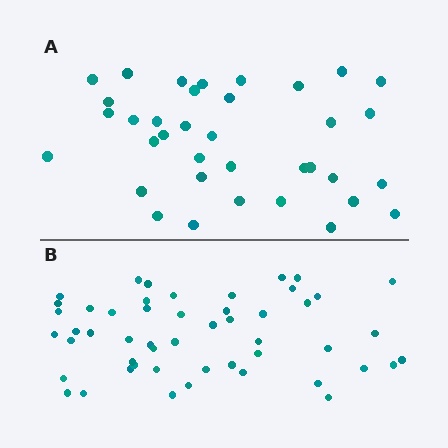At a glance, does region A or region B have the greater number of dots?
Region B (the bottom region) has more dots.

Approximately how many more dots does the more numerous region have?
Region B has approximately 15 more dots than region A.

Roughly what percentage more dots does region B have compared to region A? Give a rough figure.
About 40% more.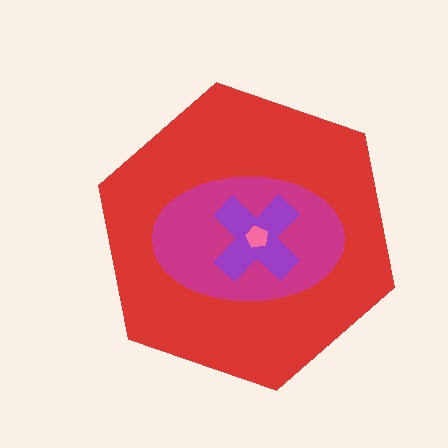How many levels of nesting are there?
4.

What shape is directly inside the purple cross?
The pink pentagon.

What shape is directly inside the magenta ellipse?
The purple cross.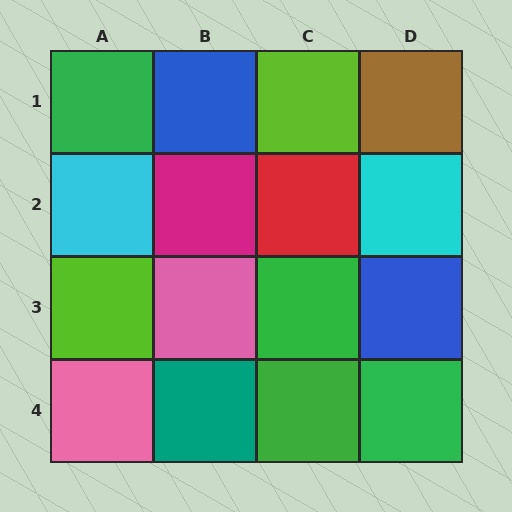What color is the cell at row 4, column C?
Green.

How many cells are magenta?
1 cell is magenta.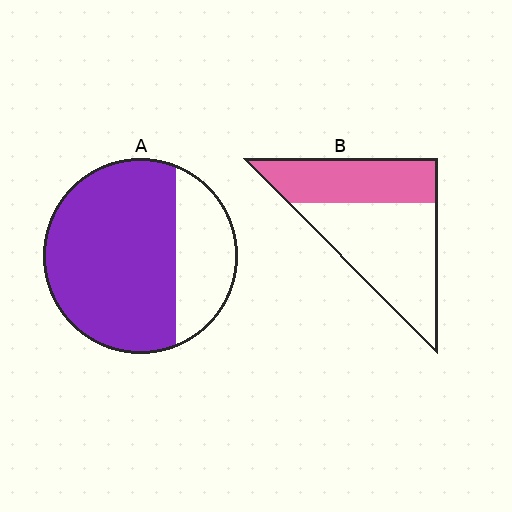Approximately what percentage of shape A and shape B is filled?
A is approximately 75% and B is approximately 40%.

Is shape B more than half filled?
No.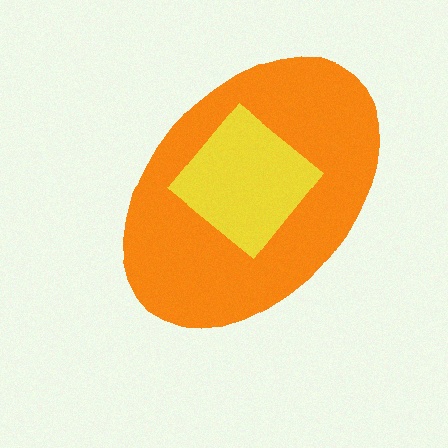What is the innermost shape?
The yellow diamond.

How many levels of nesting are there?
2.